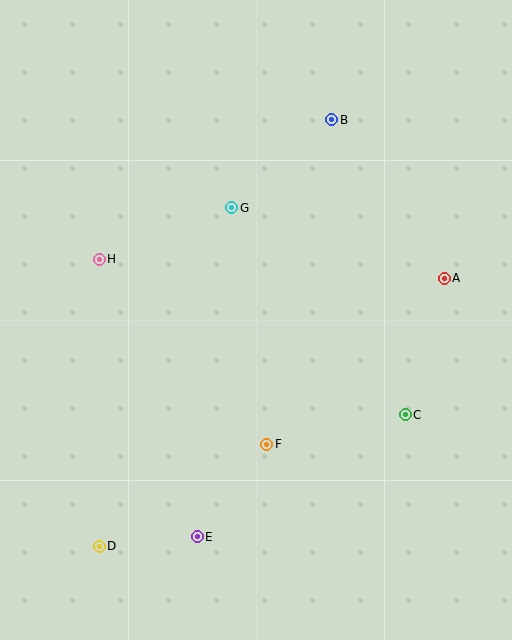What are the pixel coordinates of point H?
Point H is at (99, 259).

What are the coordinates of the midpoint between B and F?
The midpoint between B and F is at (299, 282).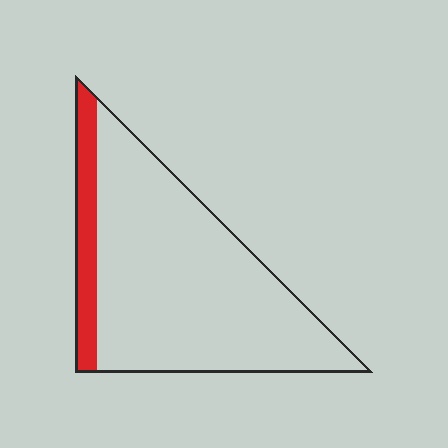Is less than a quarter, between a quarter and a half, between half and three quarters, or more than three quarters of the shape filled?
Less than a quarter.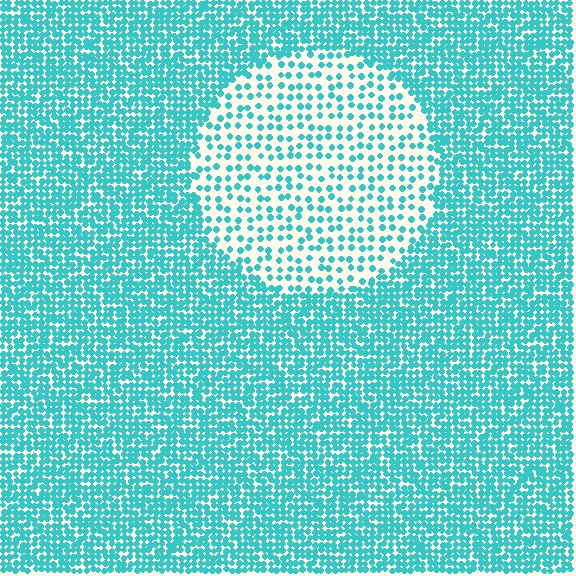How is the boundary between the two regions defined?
The boundary is defined by a change in element density (approximately 2.5x ratio). All elements are the same color, size, and shape.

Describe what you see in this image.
The image contains small cyan elements arranged at two different densities. A circle-shaped region is visible where the elements are less densely packed than the surrounding area.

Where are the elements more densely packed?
The elements are more densely packed outside the circle boundary.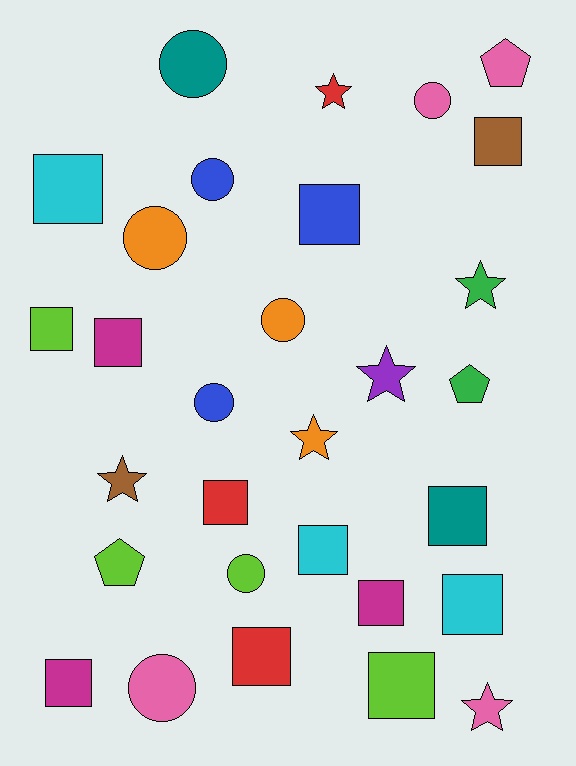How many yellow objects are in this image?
There are no yellow objects.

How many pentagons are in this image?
There are 3 pentagons.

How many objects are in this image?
There are 30 objects.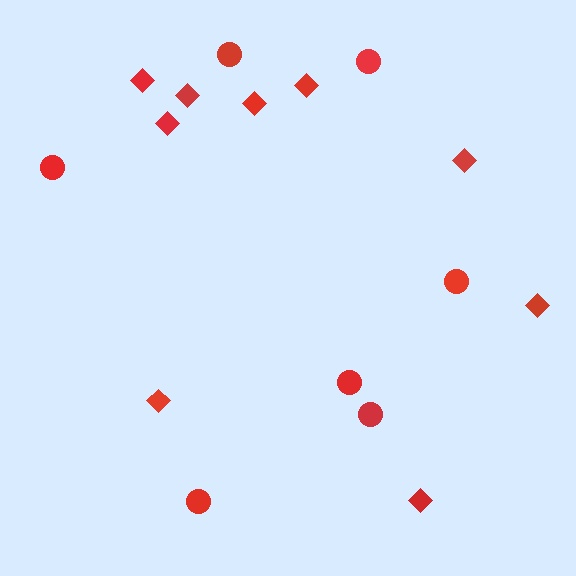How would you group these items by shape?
There are 2 groups: one group of circles (7) and one group of diamonds (9).